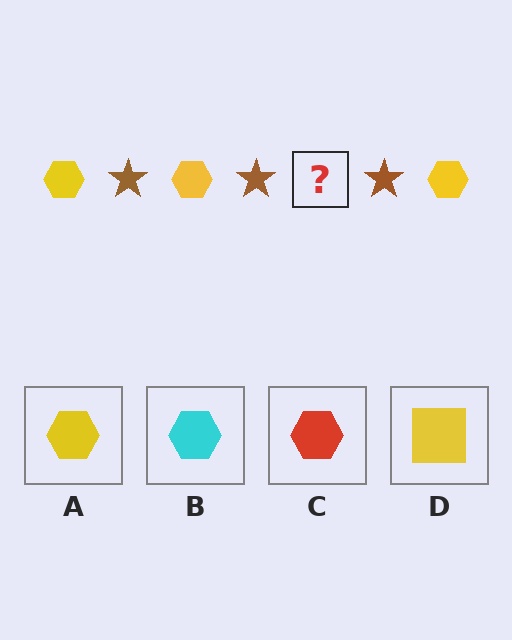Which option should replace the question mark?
Option A.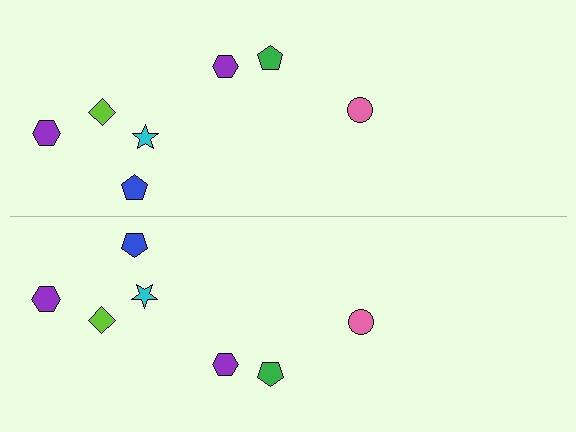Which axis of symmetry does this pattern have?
The pattern has a horizontal axis of symmetry running through the center of the image.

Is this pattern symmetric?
Yes, this pattern has bilateral (reflection) symmetry.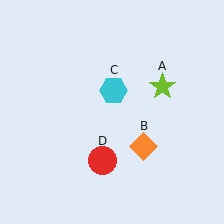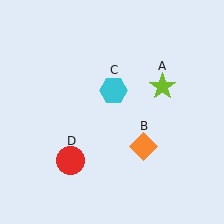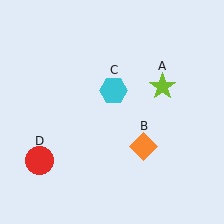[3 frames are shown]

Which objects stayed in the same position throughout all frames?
Lime star (object A) and orange diamond (object B) and cyan hexagon (object C) remained stationary.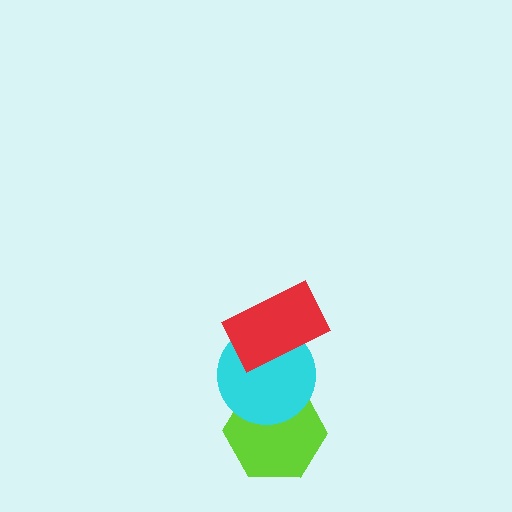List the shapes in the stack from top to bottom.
From top to bottom: the red rectangle, the cyan circle, the lime hexagon.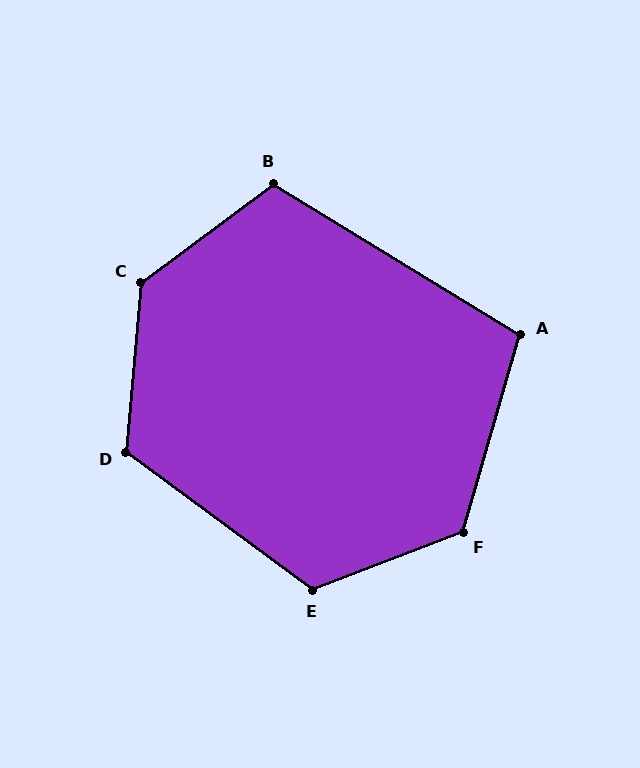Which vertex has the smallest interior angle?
A, at approximately 106 degrees.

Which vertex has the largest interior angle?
C, at approximately 132 degrees.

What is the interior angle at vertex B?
Approximately 112 degrees (obtuse).